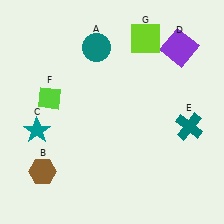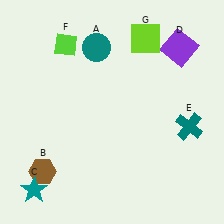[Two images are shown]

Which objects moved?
The objects that moved are: the teal star (C), the lime diamond (F).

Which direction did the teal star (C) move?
The teal star (C) moved down.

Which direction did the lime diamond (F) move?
The lime diamond (F) moved up.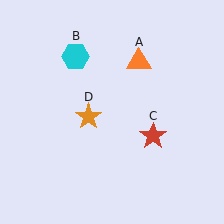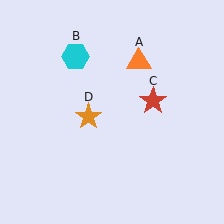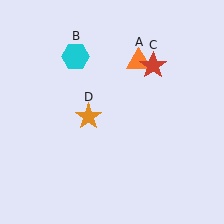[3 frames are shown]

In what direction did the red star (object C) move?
The red star (object C) moved up.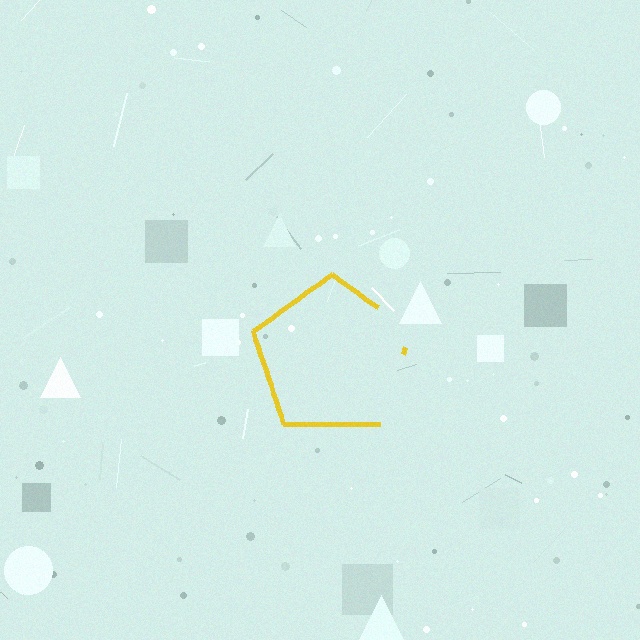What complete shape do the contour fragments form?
The contour fragments form a pentagon.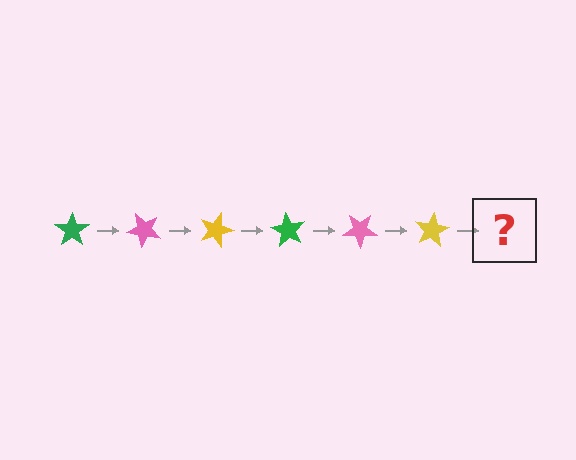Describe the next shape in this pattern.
It should be a green star, rotated 270 degrees from the start.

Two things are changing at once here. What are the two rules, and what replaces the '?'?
The two rules are that it rotates 45 degrees each step and the color cycles through green, pink, and yellow. The '?' should be a green star, rotated 270 degrees from the start.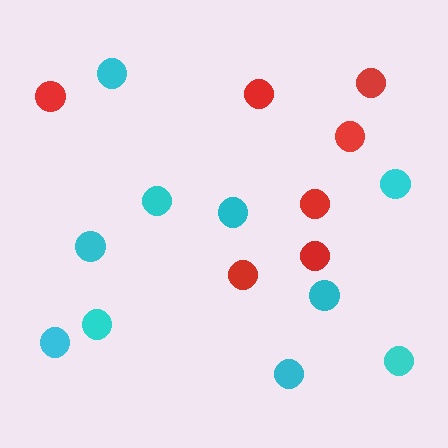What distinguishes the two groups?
There are 2 groups: one group of red circles (7) and one group of cyan circles (10).